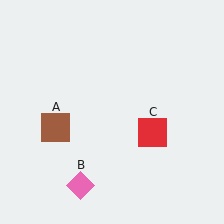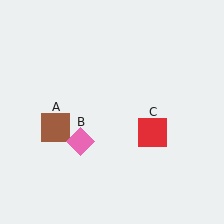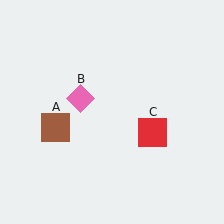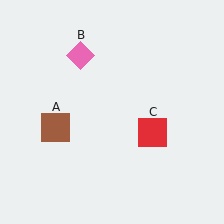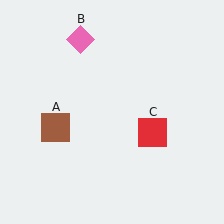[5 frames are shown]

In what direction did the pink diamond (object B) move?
The pink diamond (object B) moved up.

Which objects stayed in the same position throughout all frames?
Brown square (object A) and red square (object C) remained stationary.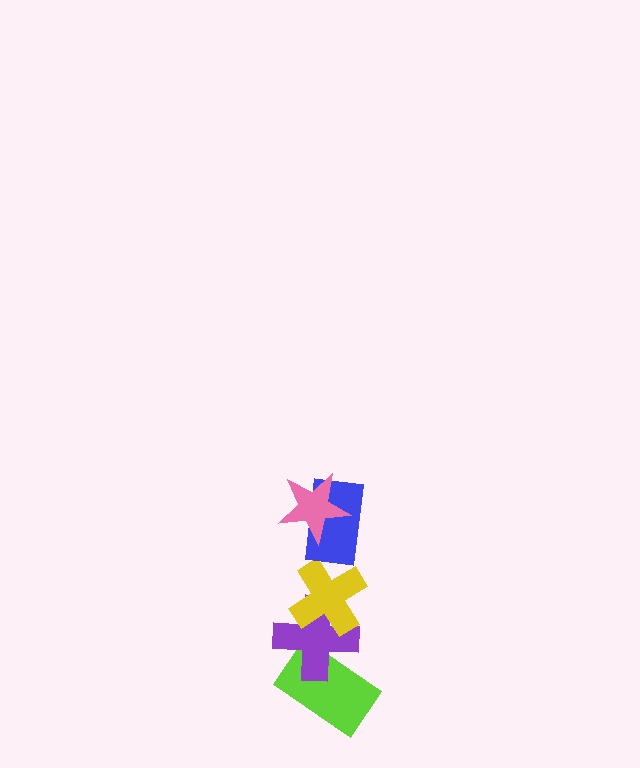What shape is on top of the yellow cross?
The blue rectangle is on top of the yellow cross.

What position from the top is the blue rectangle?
The blue rectangle is 2nd from the top.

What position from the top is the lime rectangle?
The lime rectangle is 5th from the top.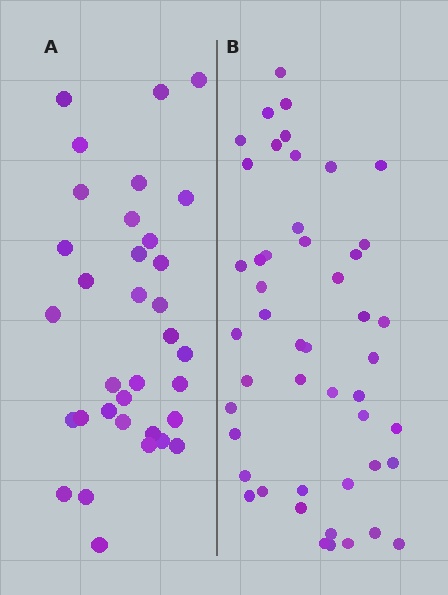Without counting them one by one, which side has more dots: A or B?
Region B (the right region) has more dots.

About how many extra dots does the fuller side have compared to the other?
Region B has approximately 15 more dots than region A.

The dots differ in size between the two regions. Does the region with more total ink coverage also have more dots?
No. Region A has more total ink coverage because its dots are larger, but region B actually contains more individual dots. Total area can be misleading — the number of items is what matters here.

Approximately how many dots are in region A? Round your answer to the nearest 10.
About 30 dots. (The exact count is 34, which rounds to 30.)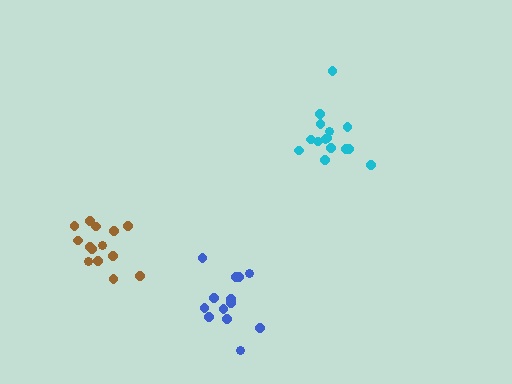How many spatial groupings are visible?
There are 3 spatial groupings.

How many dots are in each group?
Group 1: 13 dots, Group 2: 14 dots, Group 3: 15 dots (42 total).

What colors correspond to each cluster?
The clusters are colored: blue, brown, cyan.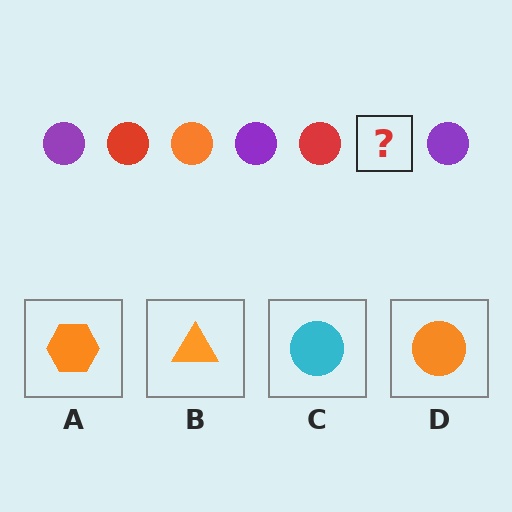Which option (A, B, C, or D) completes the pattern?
D.